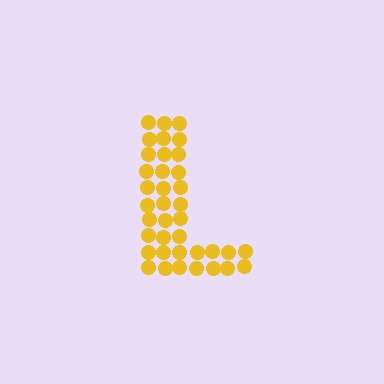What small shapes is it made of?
It is made of small circles.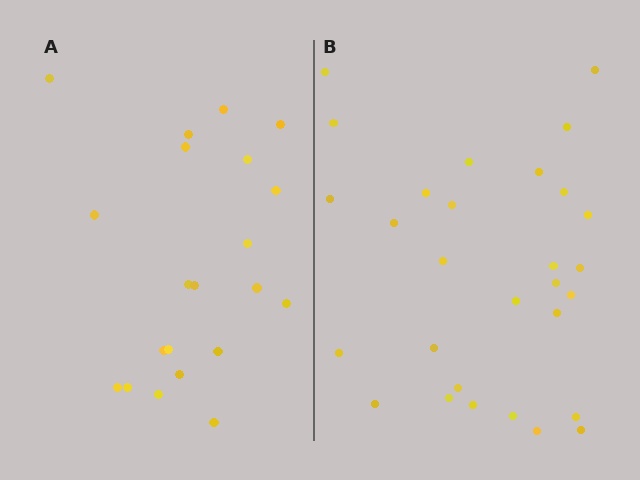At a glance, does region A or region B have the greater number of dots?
Region B (the right region) has more dots.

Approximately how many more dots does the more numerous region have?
Region B has roughly 8 or so more dots than region A.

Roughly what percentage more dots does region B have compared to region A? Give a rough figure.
About 40% more.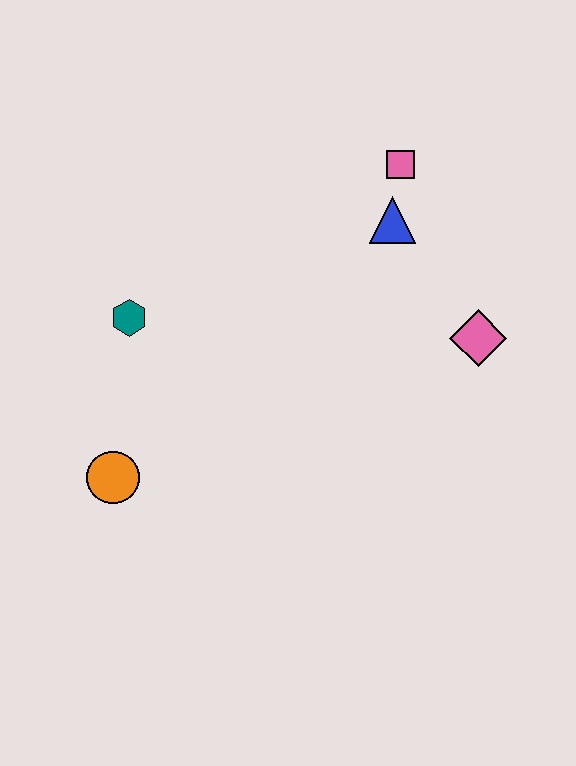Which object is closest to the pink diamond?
The blue triangle is closest to the pink diamond.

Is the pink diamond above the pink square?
No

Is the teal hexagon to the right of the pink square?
No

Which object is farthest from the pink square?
The orange circle is farthest from the pink square.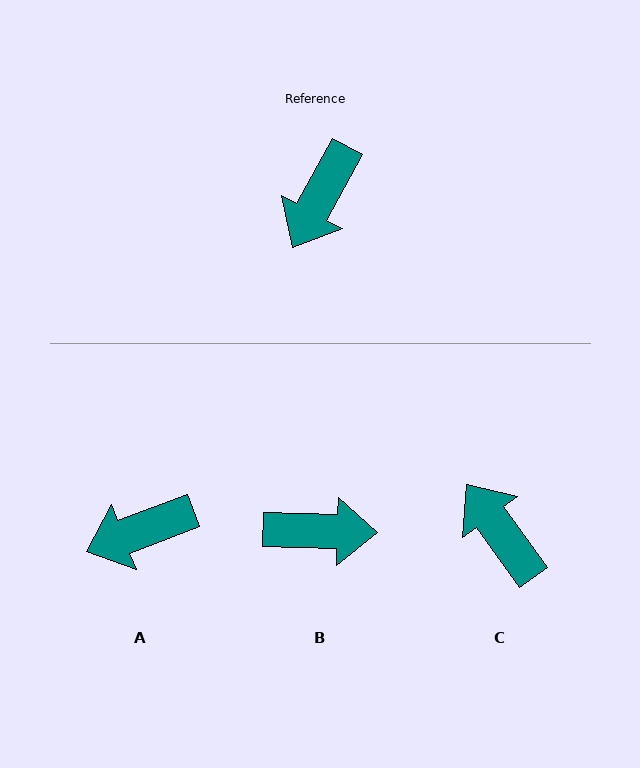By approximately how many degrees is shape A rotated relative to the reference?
Approximately 41 degrees clockwise.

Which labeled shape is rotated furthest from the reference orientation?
B, about 117 degrees away.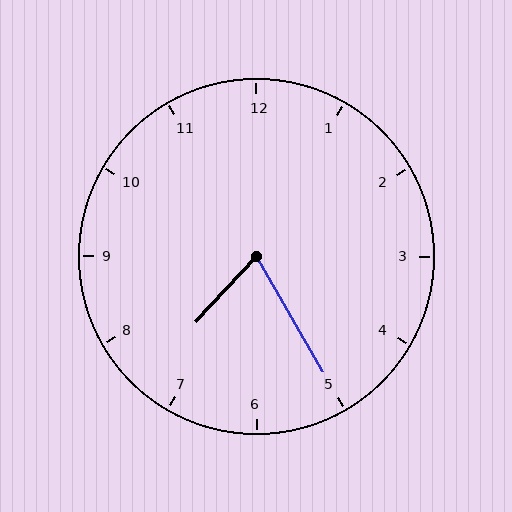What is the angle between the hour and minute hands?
Approximately 72 degrees.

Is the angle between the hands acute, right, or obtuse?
It is acute.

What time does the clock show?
7:25.